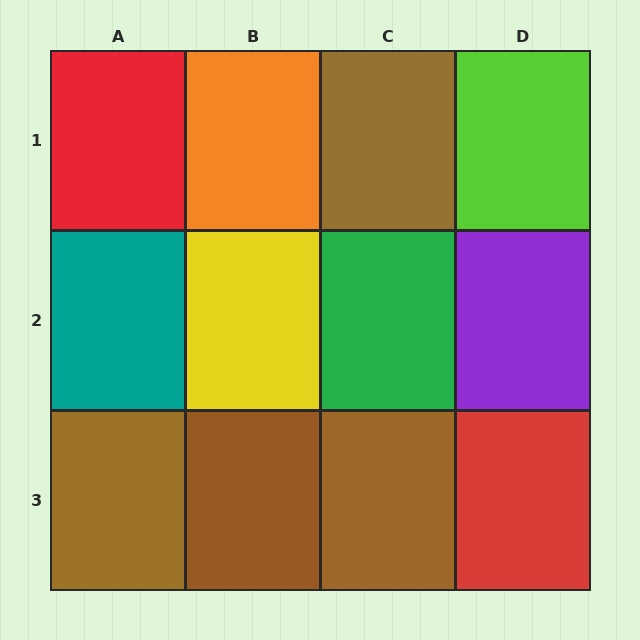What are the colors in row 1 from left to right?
Red, orange, brown, lime.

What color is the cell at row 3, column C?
Brown.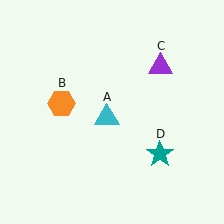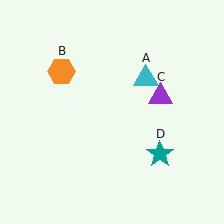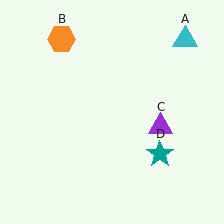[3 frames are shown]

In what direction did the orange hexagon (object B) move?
The orange hexagon (object B) moved up.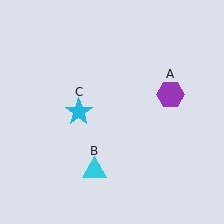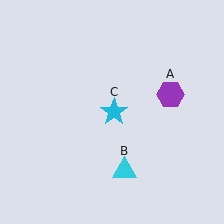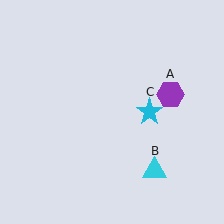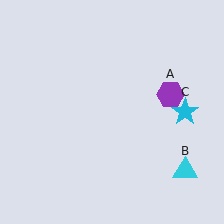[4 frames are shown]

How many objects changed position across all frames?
2 objects changed position: cyan triangle (object B), cyan star (object C).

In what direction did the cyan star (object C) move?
The cyan star (object C) moved right.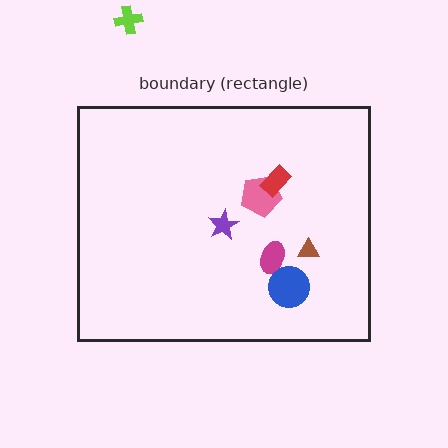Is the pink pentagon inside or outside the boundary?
Inside.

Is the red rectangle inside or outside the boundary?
Inside.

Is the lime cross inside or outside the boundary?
Outside.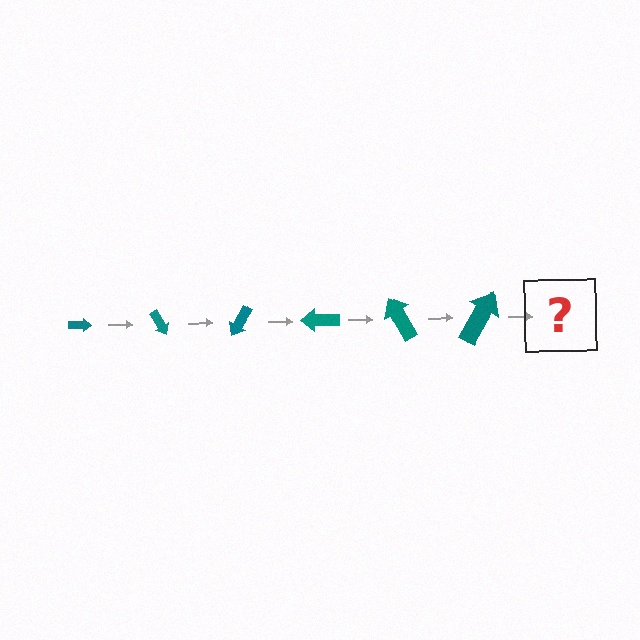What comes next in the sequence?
The next element should be an arrow, larger than the previous one and rotated 360 degrees from the start.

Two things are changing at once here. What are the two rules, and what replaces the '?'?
The two rules are that the arrow grows larger each step and it rotates 60 degrees each step. The '?' should be an arrow, larger than the previous one and rotated 360 degrees from the start.